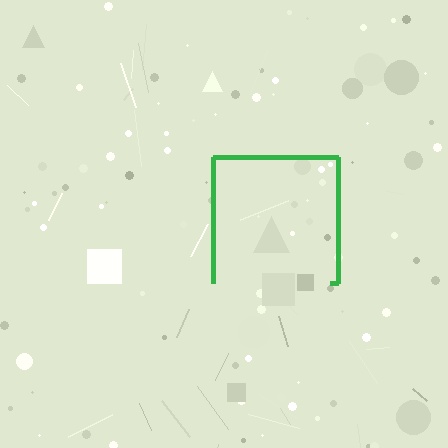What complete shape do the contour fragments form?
The contour fragments form a square.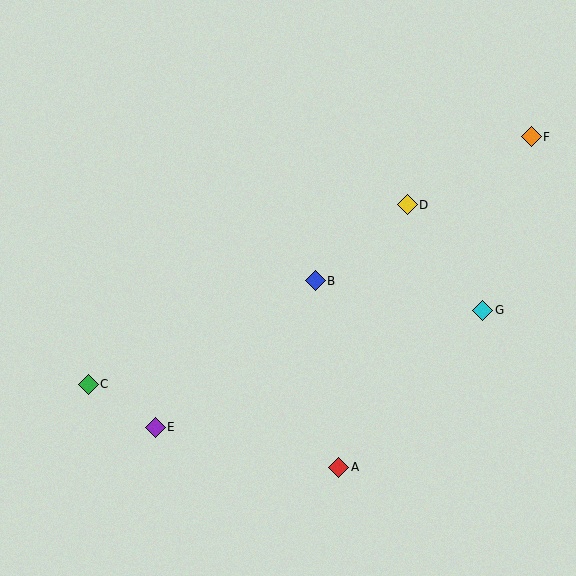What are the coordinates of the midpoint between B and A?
The midpoint between B and A is at (327, 374).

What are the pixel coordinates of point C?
Point C is at (88, 384).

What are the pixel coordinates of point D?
Point D is at (407, 205).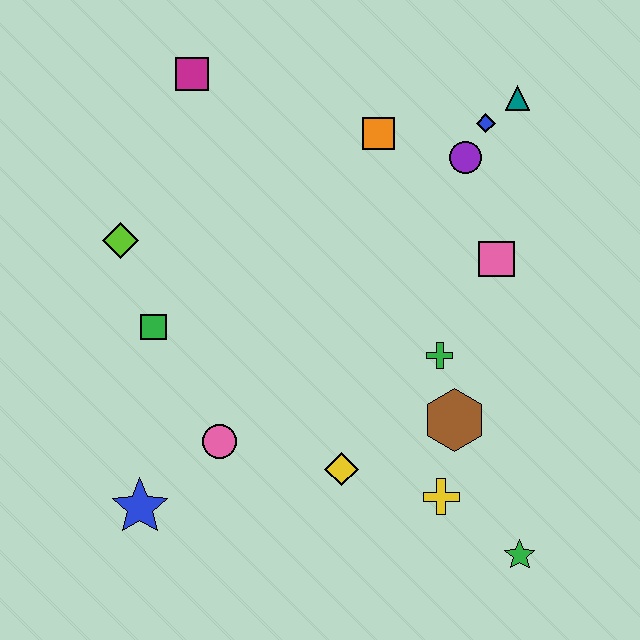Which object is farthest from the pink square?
The blue star is farthest from the pink square.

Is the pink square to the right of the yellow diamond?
Yes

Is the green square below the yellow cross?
No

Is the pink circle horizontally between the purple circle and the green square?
Yes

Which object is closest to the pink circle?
The blue star is closest to the pink circle.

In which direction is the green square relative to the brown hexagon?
The green square is to the left of the brown hexagon.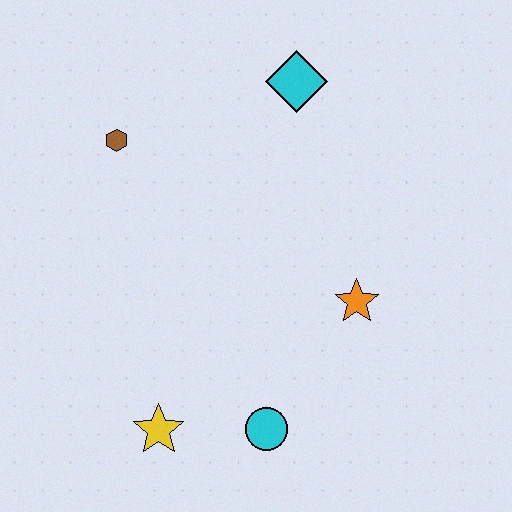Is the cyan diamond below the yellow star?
No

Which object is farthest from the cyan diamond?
The yellow star is farthest from the cyan diamond.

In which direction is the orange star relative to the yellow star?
The orange star is to the right of the yellow star.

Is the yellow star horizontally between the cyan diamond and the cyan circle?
No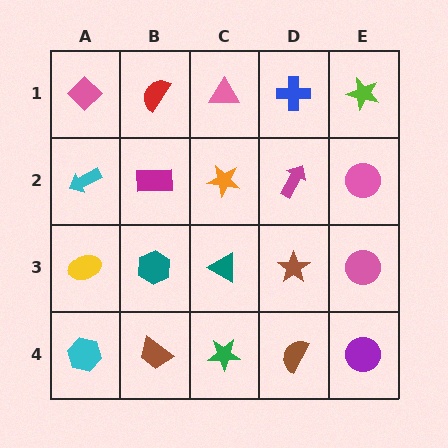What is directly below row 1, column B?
A magenta rectangle.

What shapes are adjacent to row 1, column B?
A magenta rectangle (row 2, column B), a pink diamond (row 1, column A), a pink triangle (row 1, column C).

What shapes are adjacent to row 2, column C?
A pink triangle (row 1, column C), a teal triangle (row 3, column C), a magenta rectangle (row 2, column B), a magenta arrow (row 2, column D).